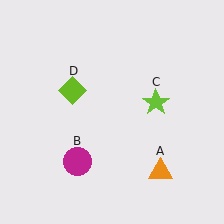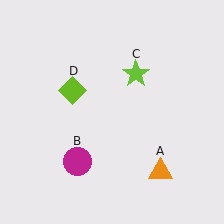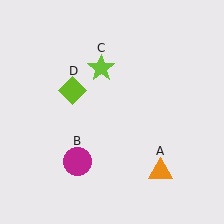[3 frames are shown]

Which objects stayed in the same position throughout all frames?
Orange triangle (object A) and magenta circle (object B) and lime diamond (object D) remained stationary.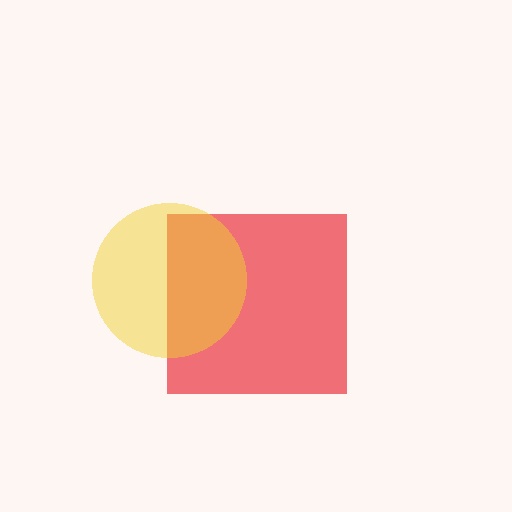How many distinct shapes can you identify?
There are 2 distinct shapes: a red square, a yellow circle.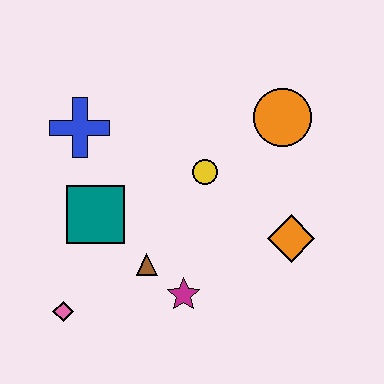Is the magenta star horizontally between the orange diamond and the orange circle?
No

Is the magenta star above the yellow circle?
No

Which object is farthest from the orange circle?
The pink diamond is farthest from the orange circle.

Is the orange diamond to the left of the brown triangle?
No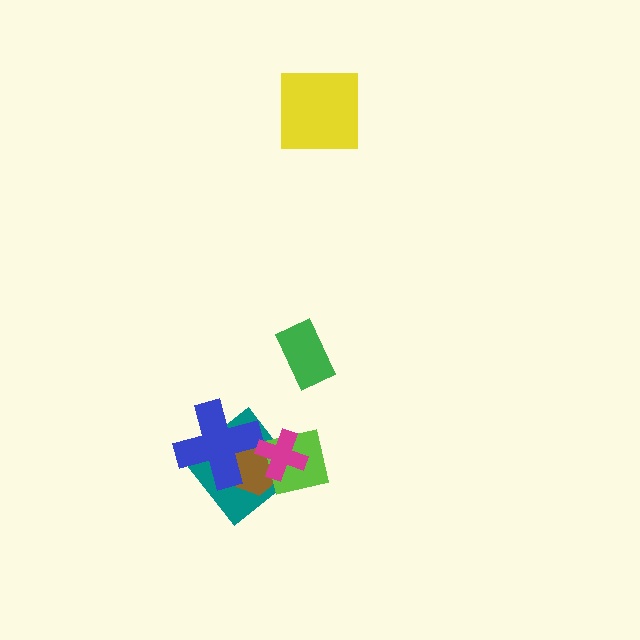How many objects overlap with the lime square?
3 objects overlap with the lime square.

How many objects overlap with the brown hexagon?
4 objects overlap with the brown hexagon.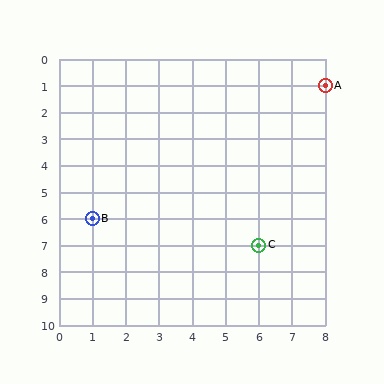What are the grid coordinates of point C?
Point C is at grid coordinates (6, 7).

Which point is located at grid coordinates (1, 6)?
Point B is at (1, 6).